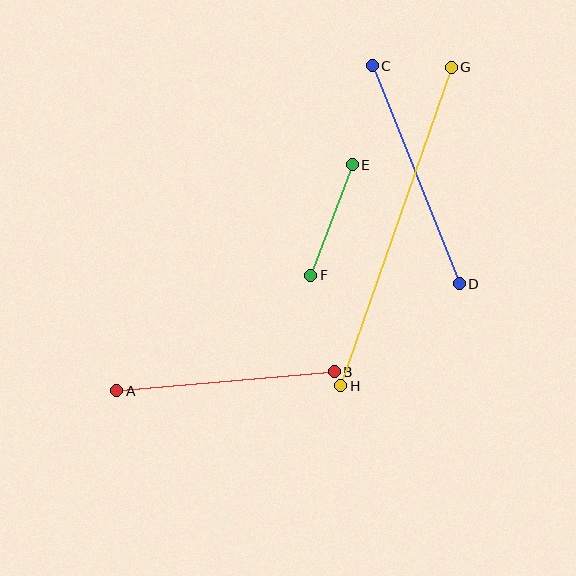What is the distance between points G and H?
The distance is approximately 337 pixels.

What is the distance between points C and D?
The distance is approximately 234 pixels.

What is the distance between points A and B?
The distance is approximately 218 pixels.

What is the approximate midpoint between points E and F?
The midpoint is at approximately (331, 220) pixels.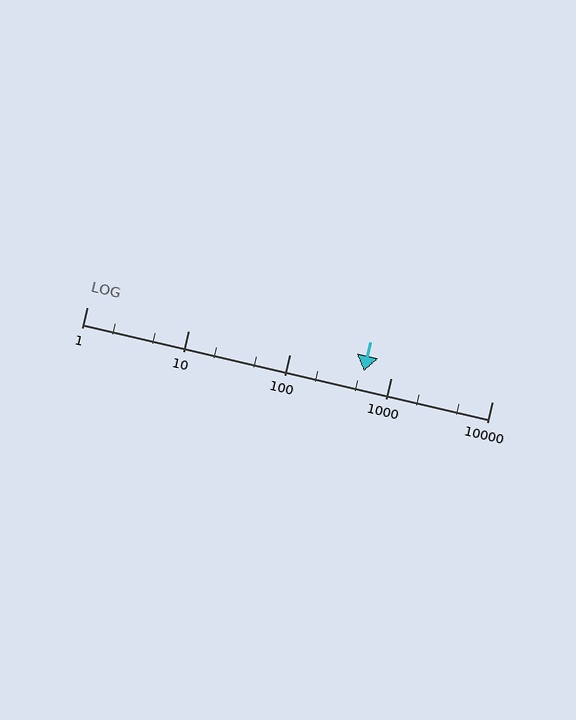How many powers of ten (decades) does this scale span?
The scale spans 4 decades, from 1 to 10000.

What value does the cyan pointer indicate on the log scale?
The pointer indicates approximately 540.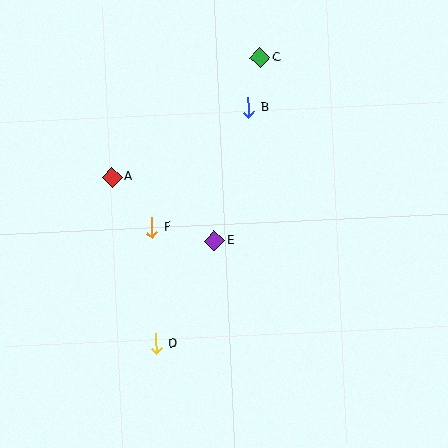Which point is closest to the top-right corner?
Point C is closest to the top-right corner.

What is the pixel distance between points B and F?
The distance between B and F is 154 pixels.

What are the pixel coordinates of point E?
Point E is at (215, 241).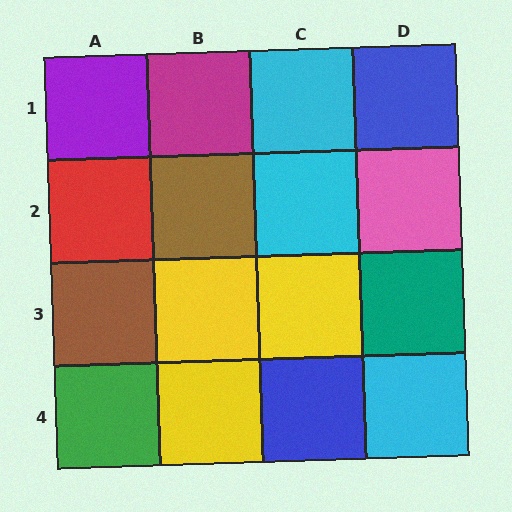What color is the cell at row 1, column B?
Magenta.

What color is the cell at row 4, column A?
Green.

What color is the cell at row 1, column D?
Blue.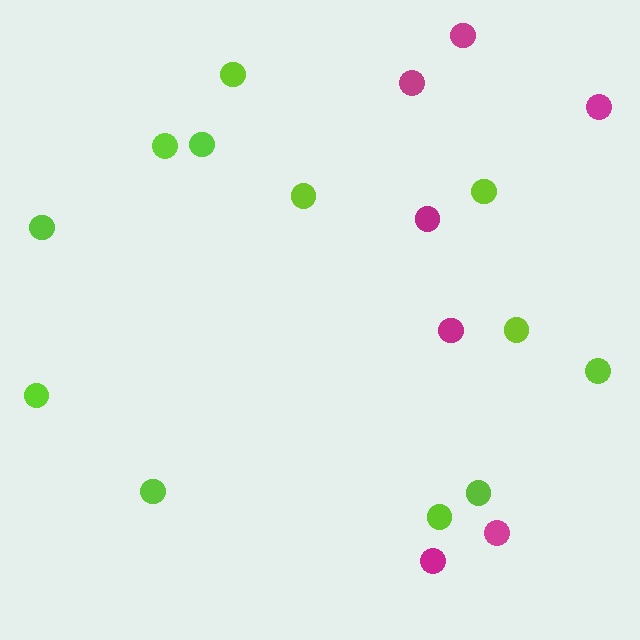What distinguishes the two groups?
There are 2 groups: one group of magenta circles (7) and one group of lime circles (12).